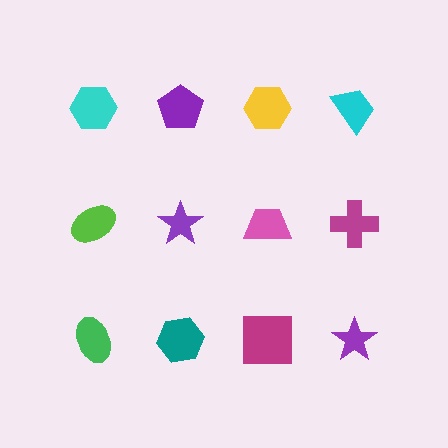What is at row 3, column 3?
A magenta square.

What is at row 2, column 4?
A magenta cross.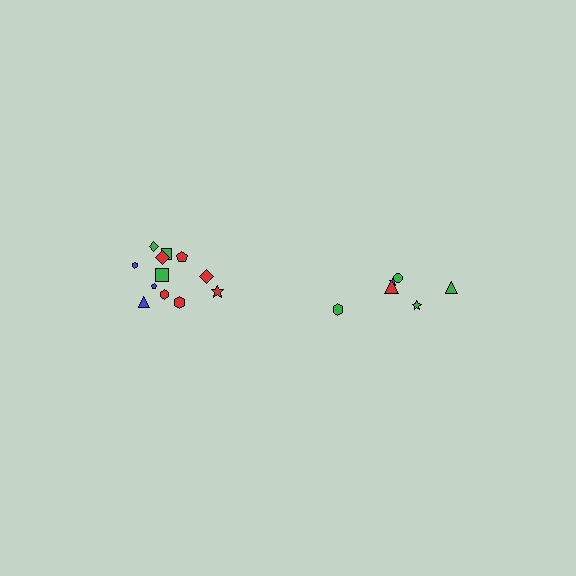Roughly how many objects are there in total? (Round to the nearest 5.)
Roughly 20 objects in total.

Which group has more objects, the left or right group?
The left group.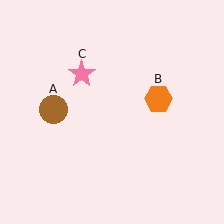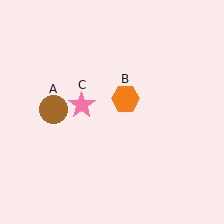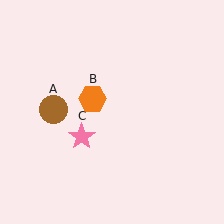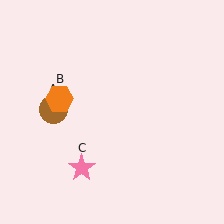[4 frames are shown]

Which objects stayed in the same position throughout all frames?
Brown circle (object A) remained stationary.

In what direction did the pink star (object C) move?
The pink star (object C) moved down.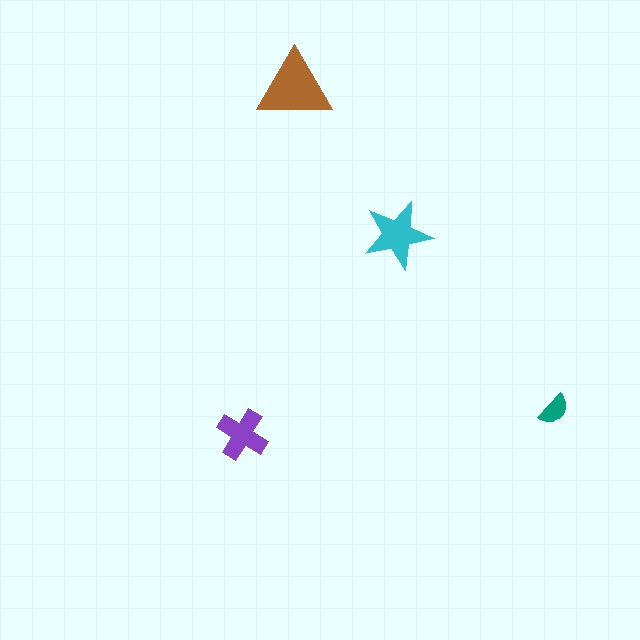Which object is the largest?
The brown triangle.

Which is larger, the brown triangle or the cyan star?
The brown triangle.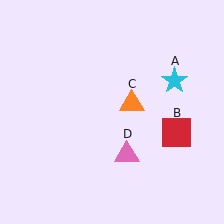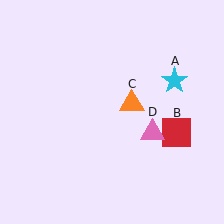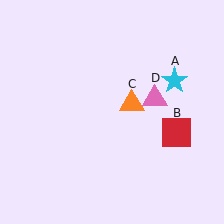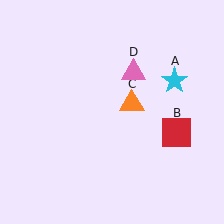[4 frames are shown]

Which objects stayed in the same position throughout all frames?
Cyan star (object A) and red square (object B) and orange triangle (object C) remained stationary.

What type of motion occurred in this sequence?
The pink triangle (object D) rotated counterclockwise around the center of the scene.